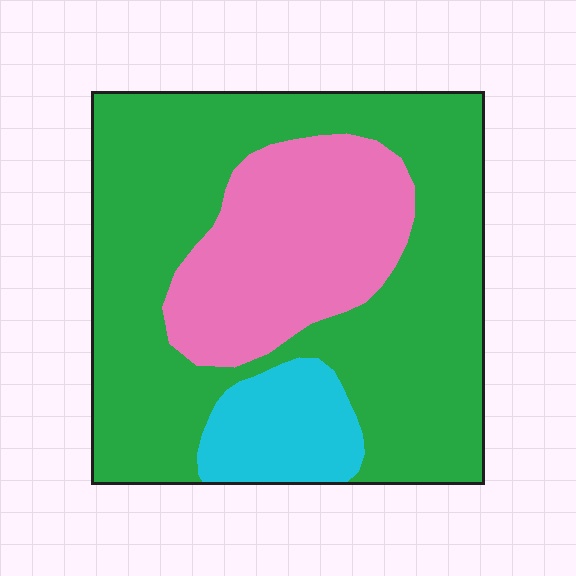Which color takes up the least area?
Cyan, at roughly 10%.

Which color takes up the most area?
Green, at roughly 65%.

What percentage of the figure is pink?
Pink covers roughly 25% of the figure.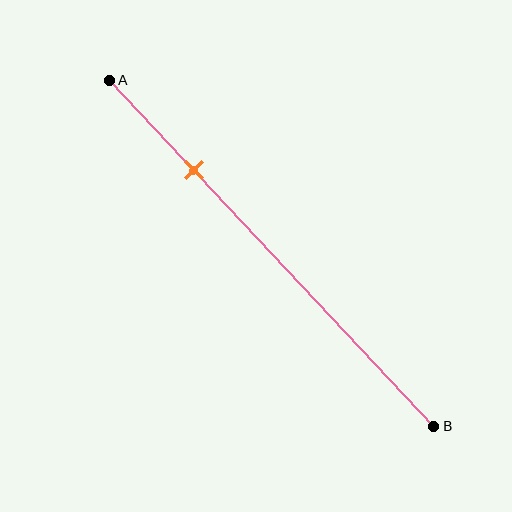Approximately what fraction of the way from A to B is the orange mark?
The orange mark is approximately 25% of the way from A to B.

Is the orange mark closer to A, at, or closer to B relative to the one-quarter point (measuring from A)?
The orange mark is approximately at the one-quarter point of segment AB.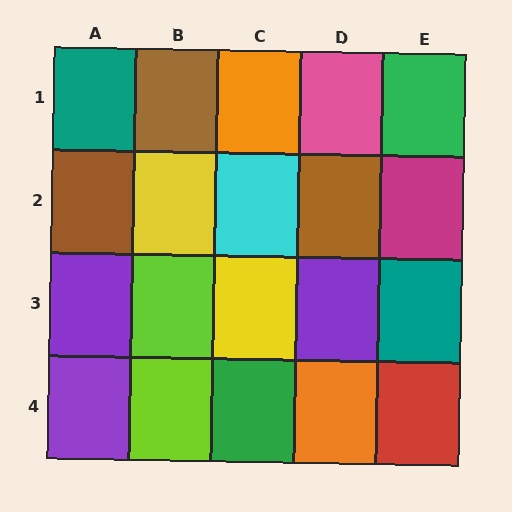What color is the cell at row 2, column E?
Magenta.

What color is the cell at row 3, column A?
Purple.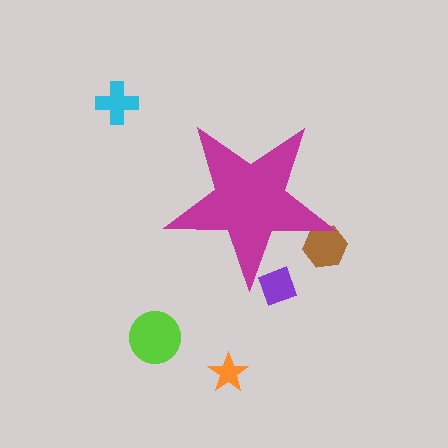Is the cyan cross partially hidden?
No, the cyan cross is fully visible.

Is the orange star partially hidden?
No, the orange star is fully visible.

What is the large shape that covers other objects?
A magenta star.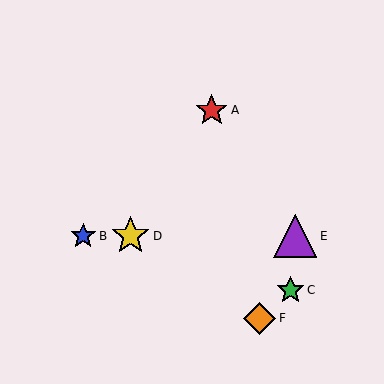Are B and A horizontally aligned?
No, B is at y≈236 and A is at y≈110.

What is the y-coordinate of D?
Object D is at y≈236.